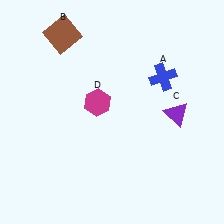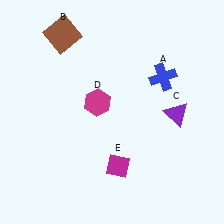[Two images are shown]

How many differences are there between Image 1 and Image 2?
There is 1 difference between the two images.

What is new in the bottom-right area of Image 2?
A magenta diamond (E) was added in the bottom-right area of Image 2.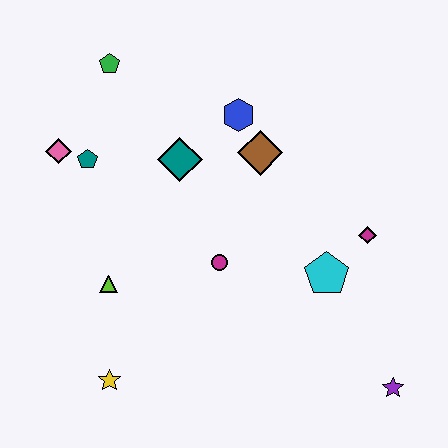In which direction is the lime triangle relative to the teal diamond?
The lime triangle is below the teal diamond.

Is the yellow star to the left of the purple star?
Yes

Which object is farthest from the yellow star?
The green pentagon is farthest from the yellow star.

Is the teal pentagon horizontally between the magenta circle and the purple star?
No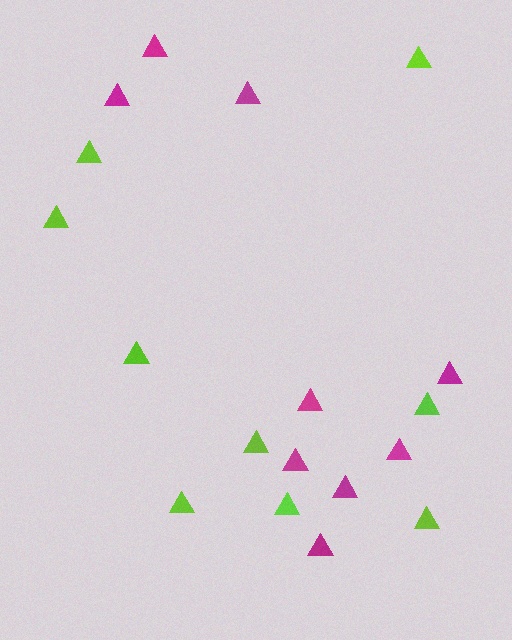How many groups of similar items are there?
There are 2 groups: one group of magenta triangles (9) and one group of lime triangles (9).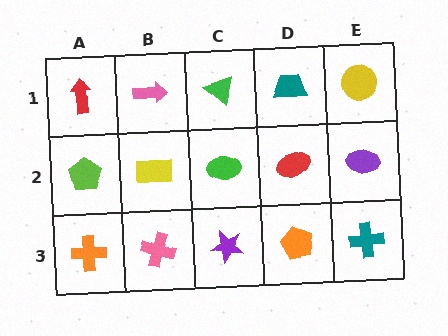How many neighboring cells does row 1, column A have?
2.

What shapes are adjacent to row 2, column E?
A yellow circle (row 1, column E), a teal cross (row 3, column E), a red ellipse (row 2, column D).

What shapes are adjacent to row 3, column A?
A lime pentagon (row 2, column A), a pink cross (row 3, column B).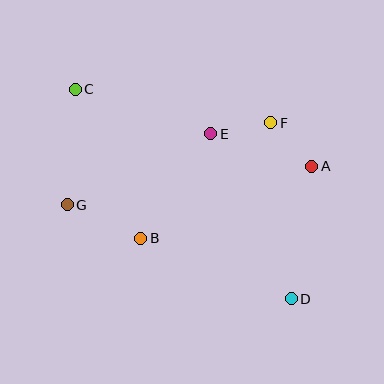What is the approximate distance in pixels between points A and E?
The distance between A and E is approximately 106 pixels.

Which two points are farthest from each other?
Points C and D are farthest from each other.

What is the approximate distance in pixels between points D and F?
The distance between D and F is approximately 177 pixels.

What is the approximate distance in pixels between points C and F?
The distance between C and F is approximately 199 pixels.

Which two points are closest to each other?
Points A and F are closest to each other.